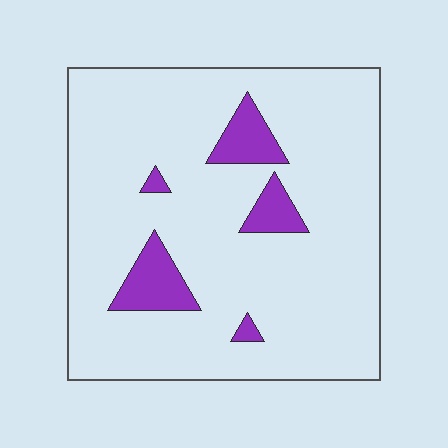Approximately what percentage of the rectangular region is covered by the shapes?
Approximately 10%.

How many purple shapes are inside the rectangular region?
5.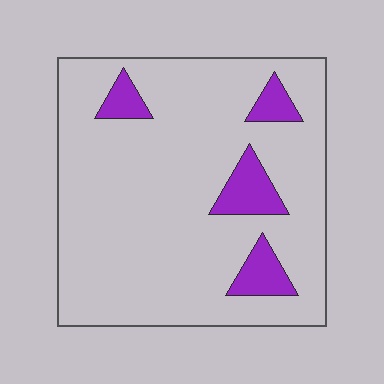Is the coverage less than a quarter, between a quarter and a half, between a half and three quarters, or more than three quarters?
Less than a quarter.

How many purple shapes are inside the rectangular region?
4.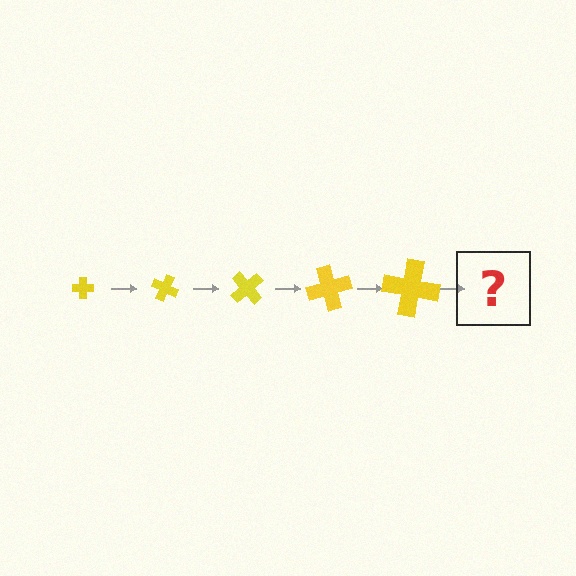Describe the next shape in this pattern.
It should be a cross, larger than the previous one and rotated 125 degrees from the start.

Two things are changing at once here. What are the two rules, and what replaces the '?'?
The two rules are that the cross grows larger each step and it rotates 25 degrees each step. The '?' should be a cross, larger than the previous one and rotated 125 degrees from the start.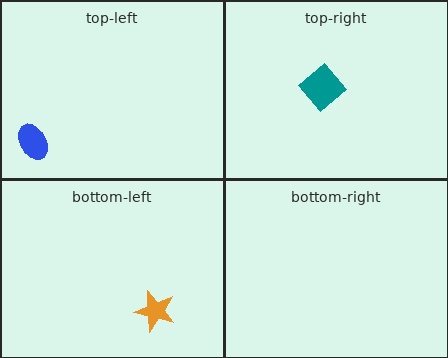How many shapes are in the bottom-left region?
1.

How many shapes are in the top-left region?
1.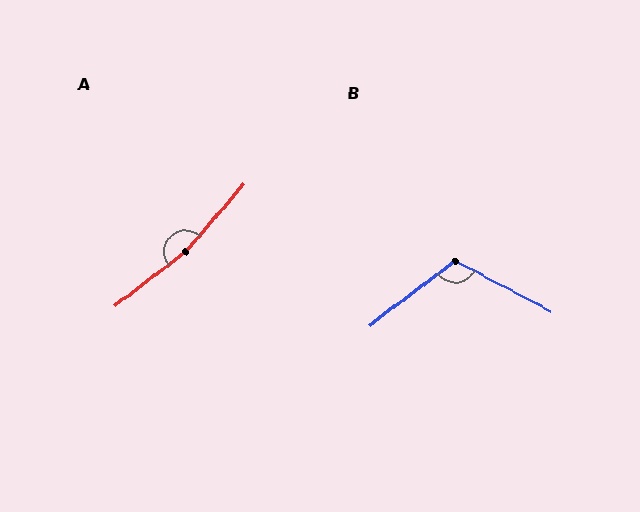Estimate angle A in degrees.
Approximately 169 degrees.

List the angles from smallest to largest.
B (115°), A (169°).